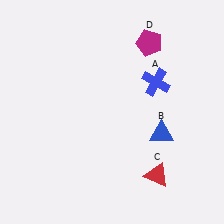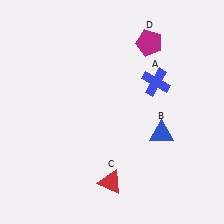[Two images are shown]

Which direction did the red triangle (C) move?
The red triangle (C) moved left.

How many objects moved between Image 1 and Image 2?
1 object moved between the two images.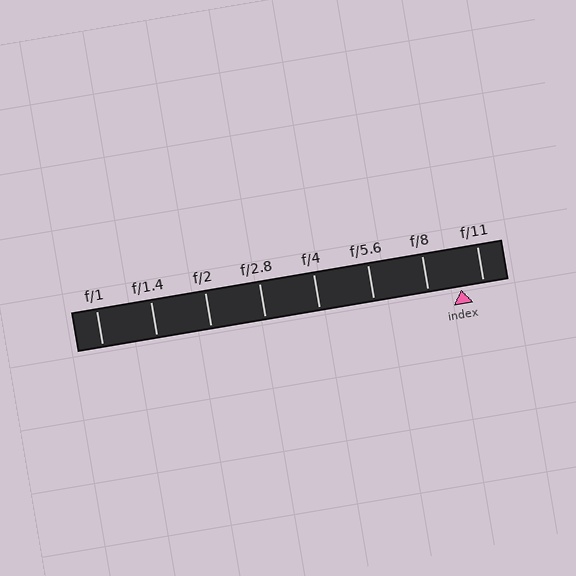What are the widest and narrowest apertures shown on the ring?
The widest aperture shown is f/1 and the narrowest is f/11.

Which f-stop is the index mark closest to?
The index mark is closest to f/11.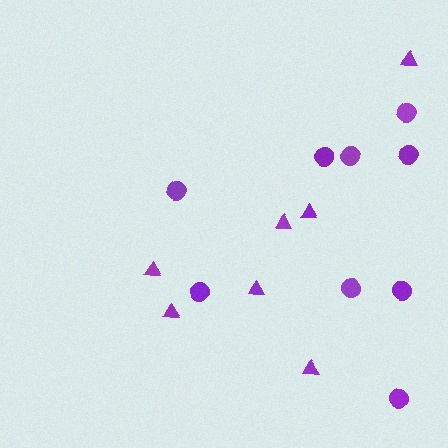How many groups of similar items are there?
There are 2 groups: one group of circles (9) and one group of triangles (7).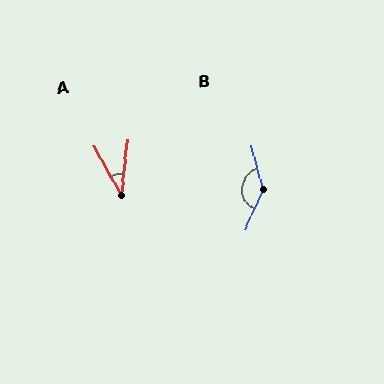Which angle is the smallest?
A, at approximately 35 degrees.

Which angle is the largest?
B, at approximately 141 degrees.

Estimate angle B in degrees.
Approximately 141 degrees.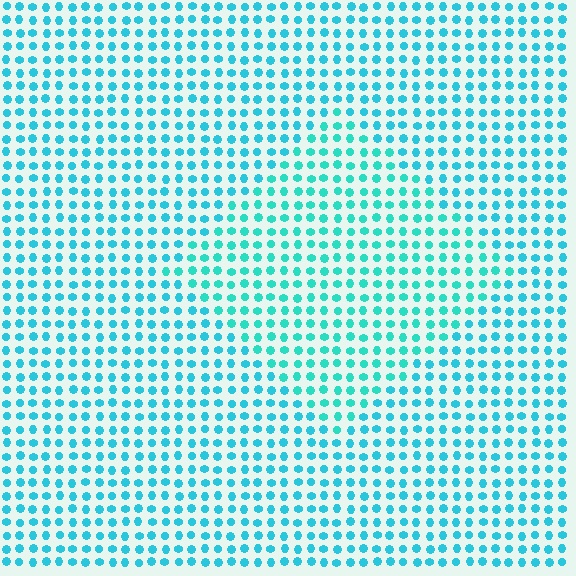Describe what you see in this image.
The image is filled with small cyan elements in a uniform arrangement. A diamond-shaped region is visible where the elements are tinted to a slightly different hue, forming a subtle color boundary.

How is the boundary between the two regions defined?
The boundary is defined purely by a slight shift in hue (about 17 degrees). Spacing, size, and orientation are identical on both sides.